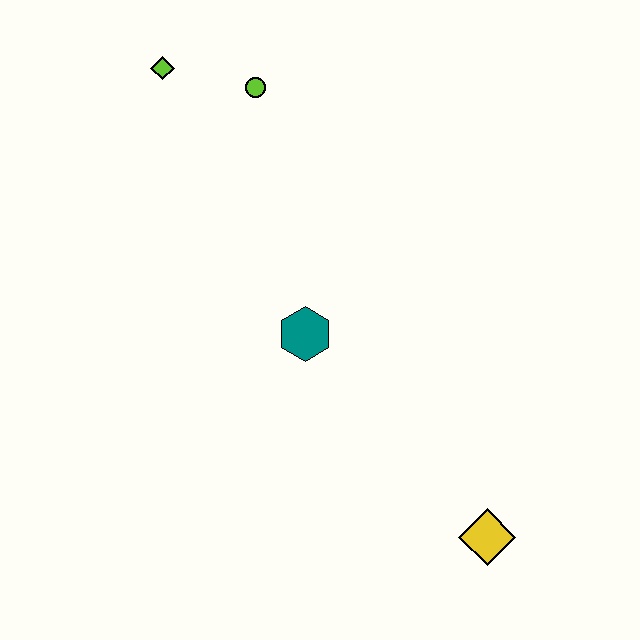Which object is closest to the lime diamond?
The lime circle is closest to the lime diamond.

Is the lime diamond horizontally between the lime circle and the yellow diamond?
No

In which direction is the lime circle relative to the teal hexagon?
The lime circle is above the teal hexagon.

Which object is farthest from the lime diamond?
The yellow diamond is farthest from the lime diamond.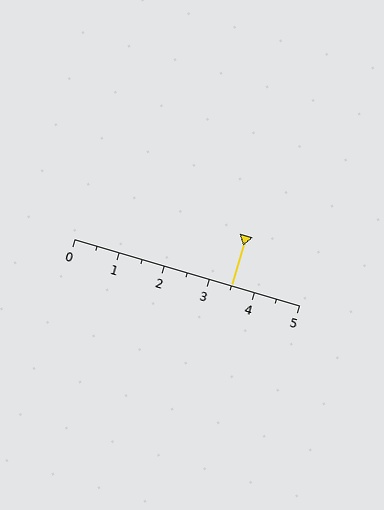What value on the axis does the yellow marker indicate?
The marker indicates approximately 3.5.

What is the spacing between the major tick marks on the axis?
The major ticks are spaced 1 apart.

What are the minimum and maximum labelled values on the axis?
The axis runs from 0 to 5.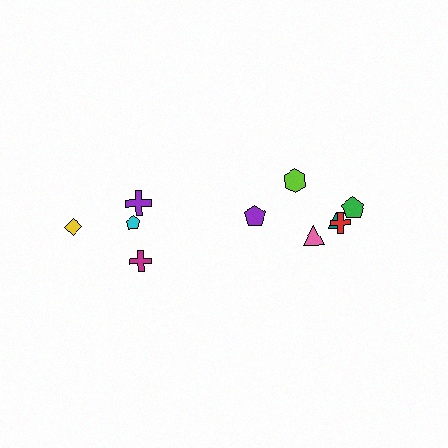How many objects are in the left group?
There are 4 objects.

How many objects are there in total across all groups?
There are 10 objects.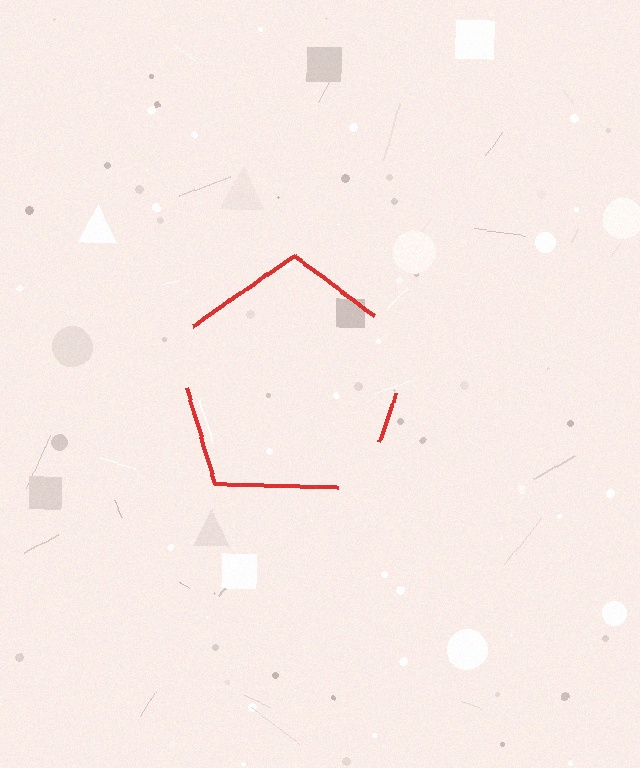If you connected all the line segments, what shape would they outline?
They would outline a pentagon.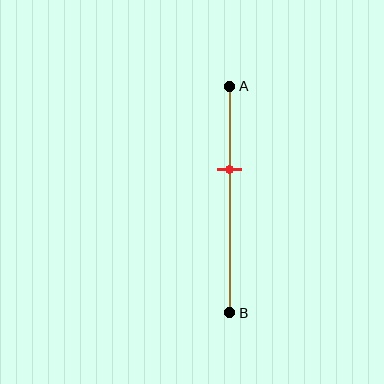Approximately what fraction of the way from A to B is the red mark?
The red mark is approximately 35% of the way from A to B.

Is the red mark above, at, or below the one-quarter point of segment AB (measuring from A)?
The red mark is below the one-quarter point of segment AB.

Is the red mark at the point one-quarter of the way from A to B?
No, the mark is at about 35% from A, not at the 25% one-quarter point.